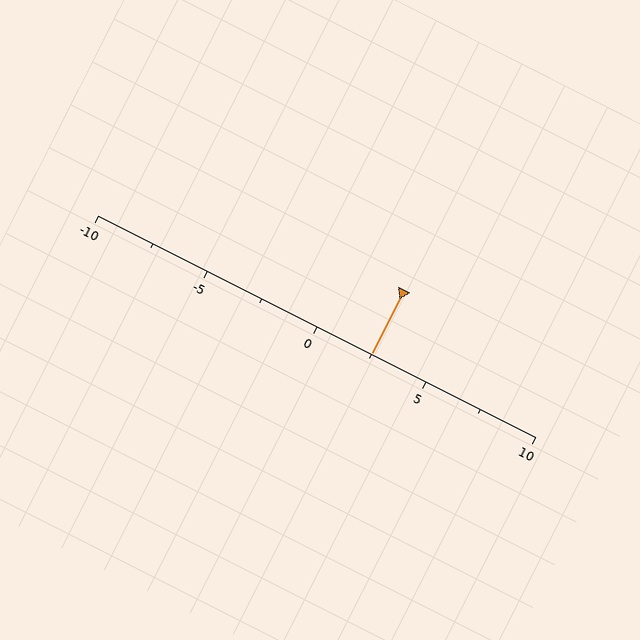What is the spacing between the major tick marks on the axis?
The major ticks are spaced 5 apart.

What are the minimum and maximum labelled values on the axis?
The axis runs from -10 to 10.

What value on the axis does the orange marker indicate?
The marker indicates approximately 2.5.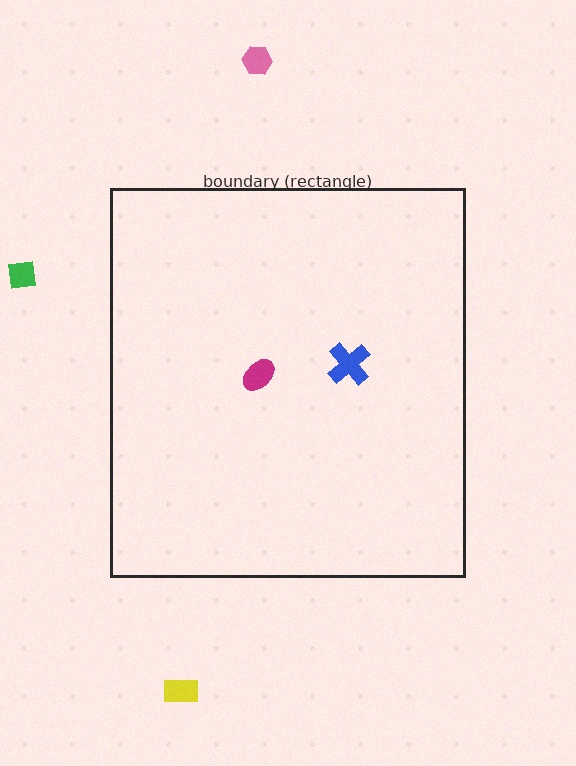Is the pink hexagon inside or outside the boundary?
Outside.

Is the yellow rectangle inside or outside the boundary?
Outside.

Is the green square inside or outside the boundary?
Outside.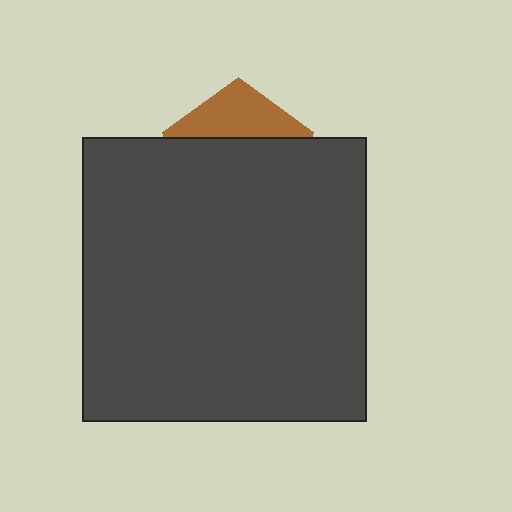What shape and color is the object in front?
The object in front is a dark gray square.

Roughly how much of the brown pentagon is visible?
A small part of it is visible (roughly 33%).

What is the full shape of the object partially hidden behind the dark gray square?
The partially hidden object is a brown pentagon.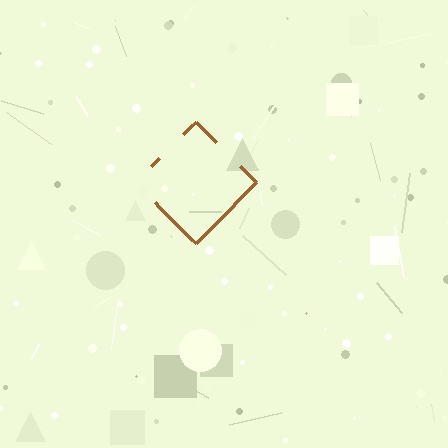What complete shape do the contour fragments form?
The contour fragments form a diamond.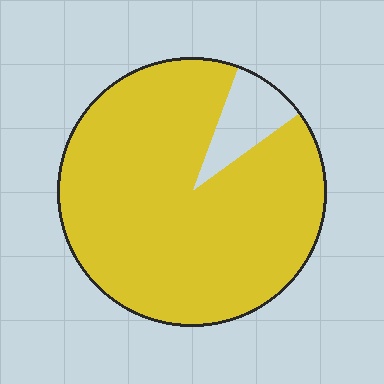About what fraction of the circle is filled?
About nine tenths (9/10).